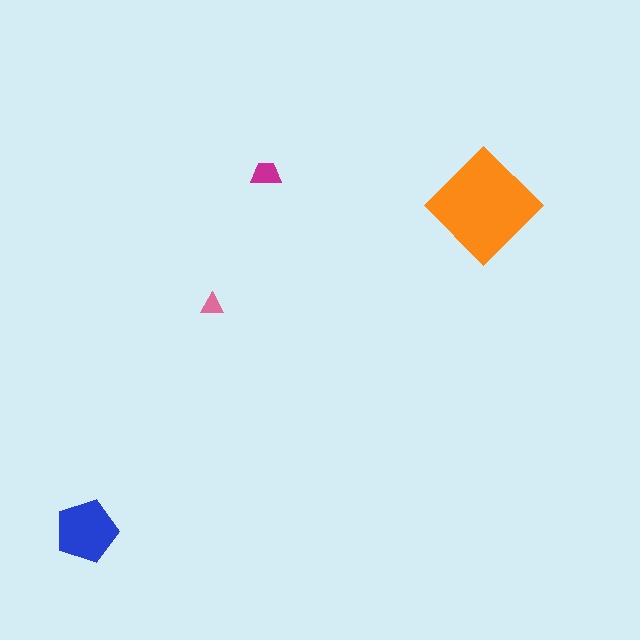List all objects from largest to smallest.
The orange diamond, the blue pentagon, the magenta trapezoid, the pink triangle.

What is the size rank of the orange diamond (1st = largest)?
1st.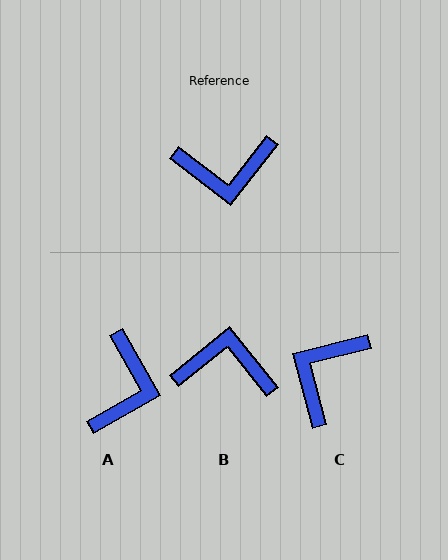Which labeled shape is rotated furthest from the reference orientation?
B, about 167 degrees away.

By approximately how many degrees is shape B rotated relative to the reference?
Approximately 167 degrees counter-clockwise.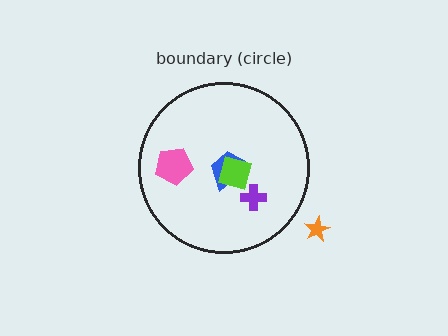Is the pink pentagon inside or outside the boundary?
Inside.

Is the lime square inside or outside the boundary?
Inside.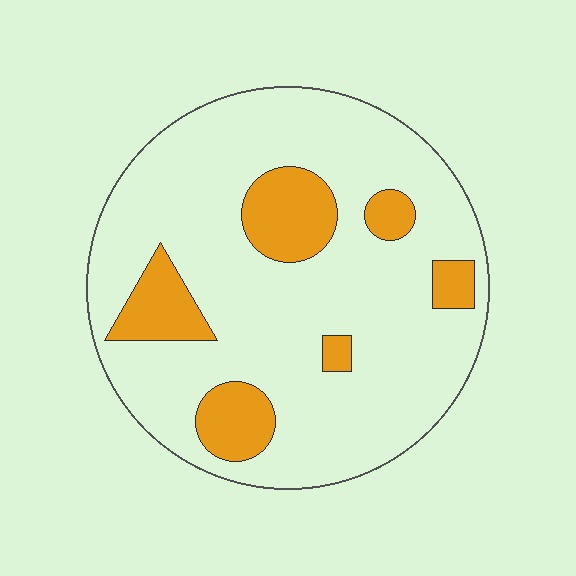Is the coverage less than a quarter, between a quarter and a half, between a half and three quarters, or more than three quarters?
Less than a quarter.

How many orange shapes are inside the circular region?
6.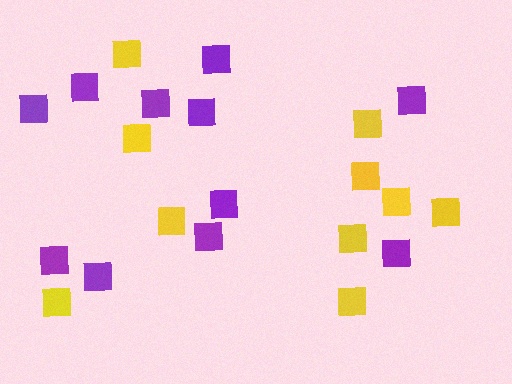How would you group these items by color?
There are 2 groups: one group of yellow squares (10) and one group of purple squares (11).